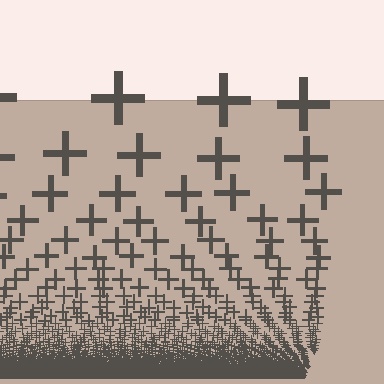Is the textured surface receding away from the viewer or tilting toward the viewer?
The surface appears to tilt toward the viewer. Texture elements get larger and sparser toward the top.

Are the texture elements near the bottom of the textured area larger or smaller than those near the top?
Smaller. The gradient is inverted — elements near the bottom are smaller and denser.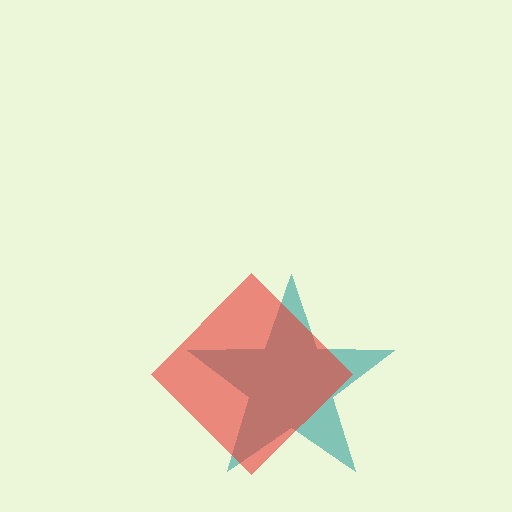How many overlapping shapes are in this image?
There are 2 overlapping shapes in the image.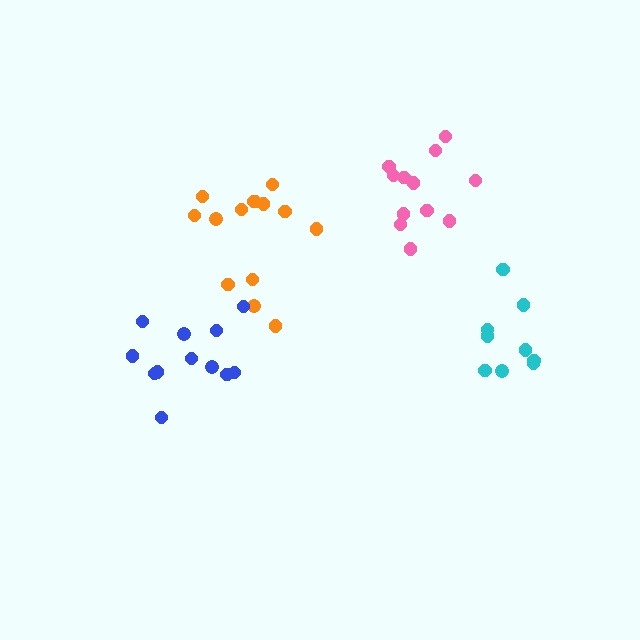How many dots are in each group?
Group 1: 9 dots, Group 2: 12 dots, Group 3: 14 dots, Group 4: 12 dots (47 total).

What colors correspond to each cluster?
The clusters are colored: cyan, pink, orange, blue.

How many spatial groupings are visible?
There are 4 spatial groupings.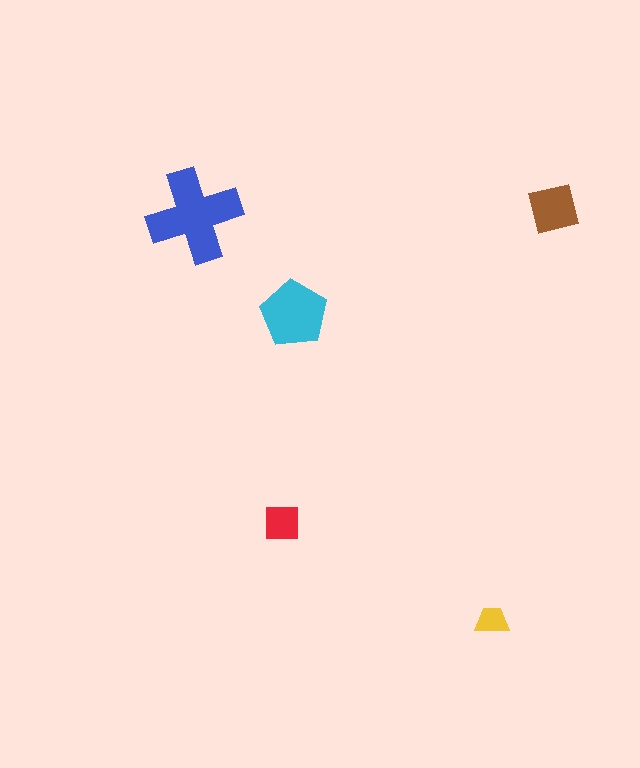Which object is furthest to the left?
The blue cross is leftmost.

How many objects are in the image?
There are 5 objects in the image.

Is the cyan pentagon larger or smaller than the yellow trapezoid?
Larger.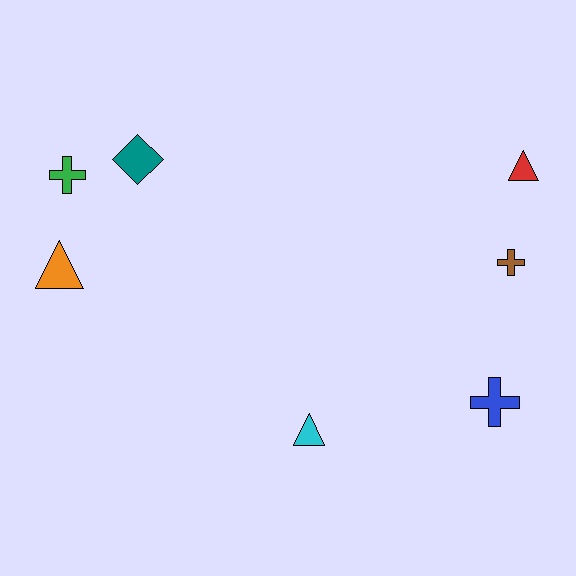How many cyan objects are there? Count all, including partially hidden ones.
There is 1 cyan object.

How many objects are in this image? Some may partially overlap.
There are 7 objects.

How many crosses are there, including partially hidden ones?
There are 3 crosses.